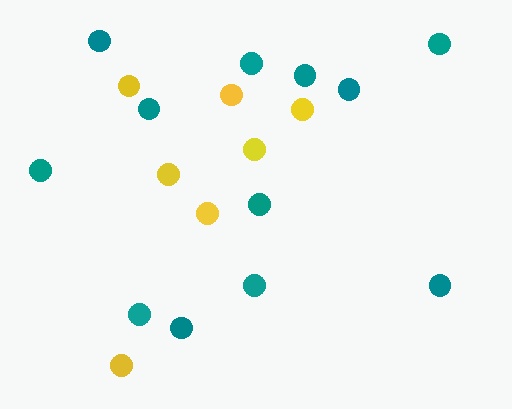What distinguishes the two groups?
There are 2 groups: one group of yellow circles (7) and one group of teal circles (12).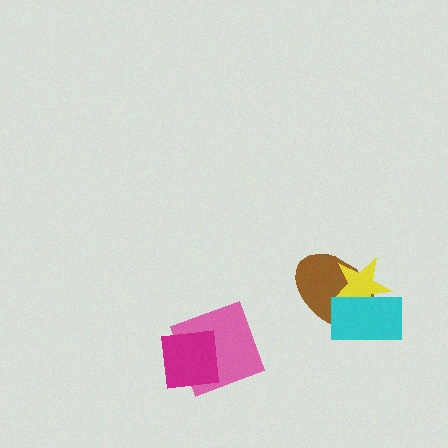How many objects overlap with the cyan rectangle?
2 objects overlap with the cyan rectangle.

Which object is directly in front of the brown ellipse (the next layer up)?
The yellow star is directly in front of the brown ellipse.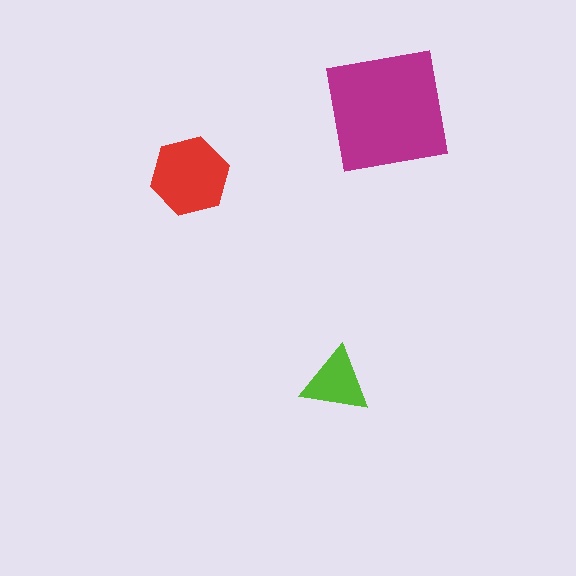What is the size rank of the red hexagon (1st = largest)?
2nd.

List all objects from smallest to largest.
The lime triangle, the red hexagon, the magenta square.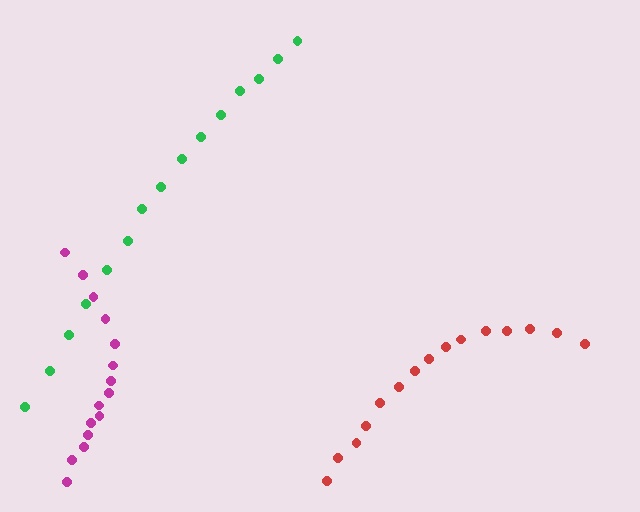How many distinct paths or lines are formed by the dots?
There are 3 distinct paths.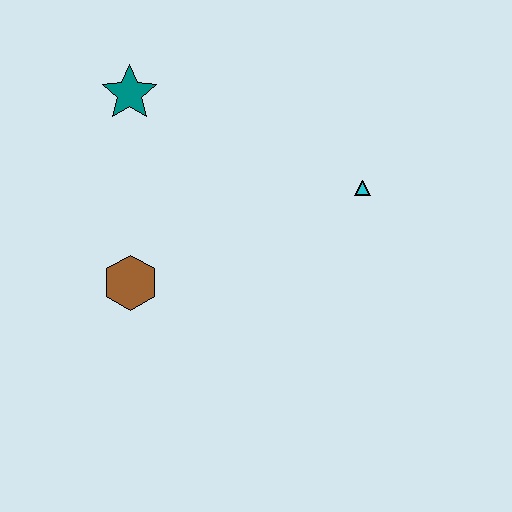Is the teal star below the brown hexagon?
No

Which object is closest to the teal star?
The brown hexagon is closest to the teal star.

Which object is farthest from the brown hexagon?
The cyan triangle is farthest from the brown hexagon.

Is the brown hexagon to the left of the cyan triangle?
Yes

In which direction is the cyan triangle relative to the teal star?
The cyan triangle is to the right of the teal star.